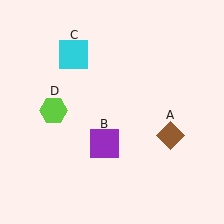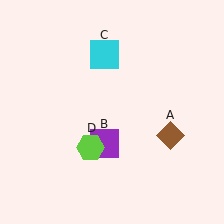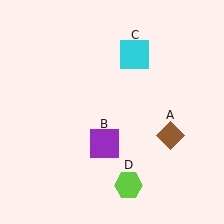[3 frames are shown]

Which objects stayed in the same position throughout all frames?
Brown diamond (object A) and purple square (object B) remained stationary.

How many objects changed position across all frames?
2 objects changed position: cyan square (object C), lime hexagon (object D).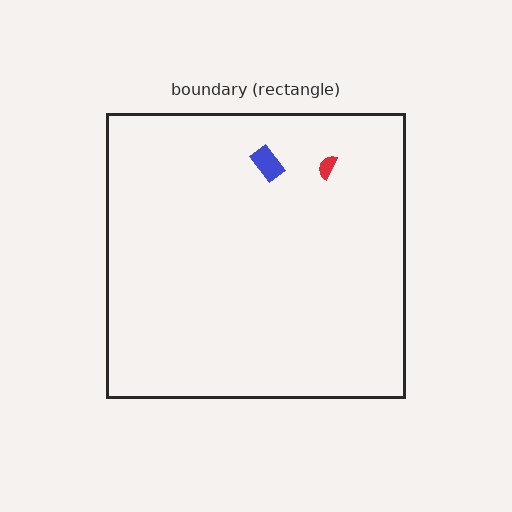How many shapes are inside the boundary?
2 inside, 0 outside.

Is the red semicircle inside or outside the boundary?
Inside.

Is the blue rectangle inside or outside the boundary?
Inside.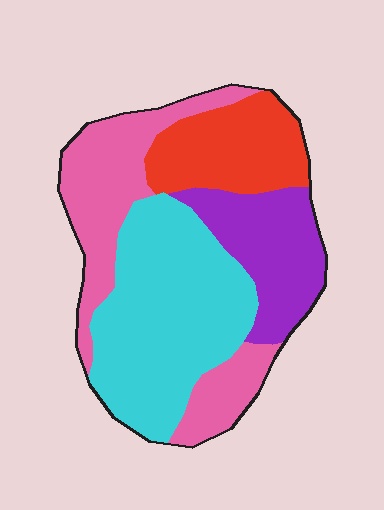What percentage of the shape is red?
Red covers 18% of the shape.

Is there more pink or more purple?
Pink.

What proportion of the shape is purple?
Purple takes up about one sixth (1/6) of the shape.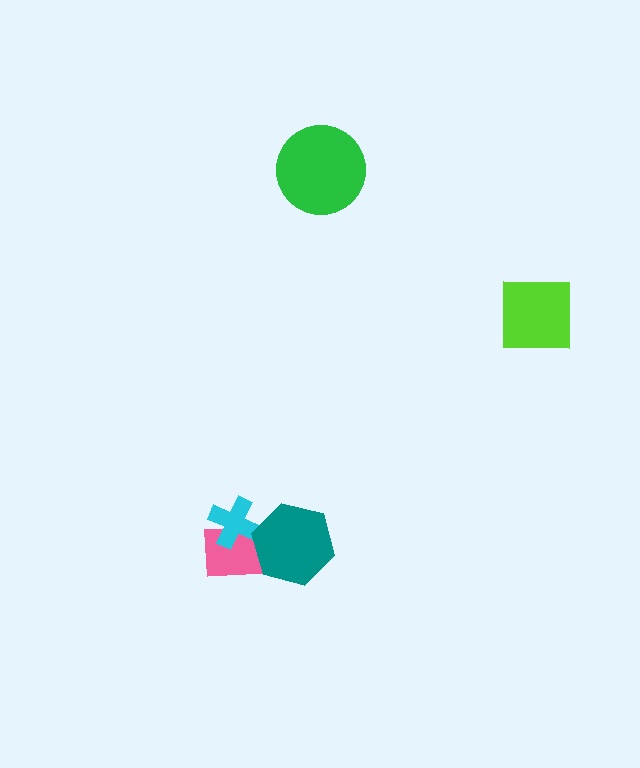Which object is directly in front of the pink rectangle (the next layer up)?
The cyan cross is directly in front of the pink rectangle.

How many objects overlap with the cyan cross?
1 object overlaps with the cyan cross.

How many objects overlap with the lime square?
0 objects overlap with the lime square.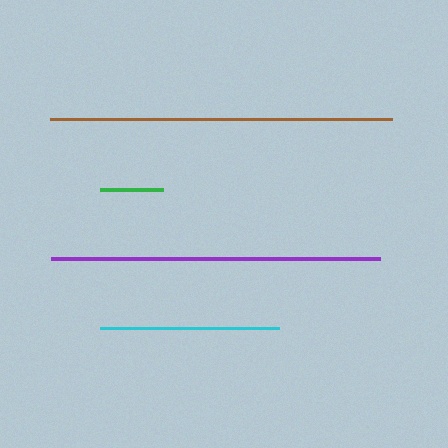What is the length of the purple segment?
The purple segment is approximately 329 pixels long.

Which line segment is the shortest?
The green line is the shortest at approximately 63 pixels.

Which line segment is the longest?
The brown line is the longest at approximately 342 pixels.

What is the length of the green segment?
The green segment is approximately 63 pixels long.